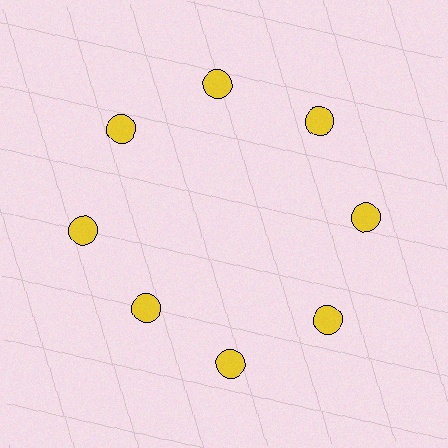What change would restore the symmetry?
The symmetry would be restored by moving it outward, back onto the ring so that all 8 circles sit at equal angles and equal distance from the center.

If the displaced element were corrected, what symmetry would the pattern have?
It would have 8-fold rotational symmetry — the pattern would map onto itself every 45 degrees.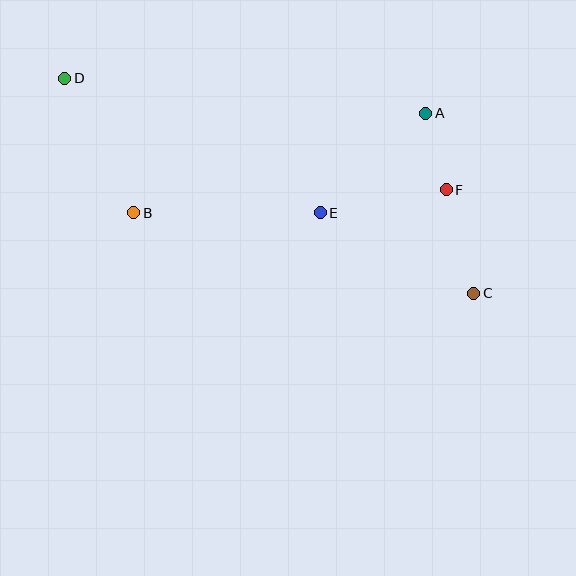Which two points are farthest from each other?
Points C and D are farthest from each other.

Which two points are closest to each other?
Points A and F are closest to each other.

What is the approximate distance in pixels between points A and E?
The distance between A and E is approximately 145 pixels.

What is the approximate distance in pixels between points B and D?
The distance between B and D is approximately 151 pixels.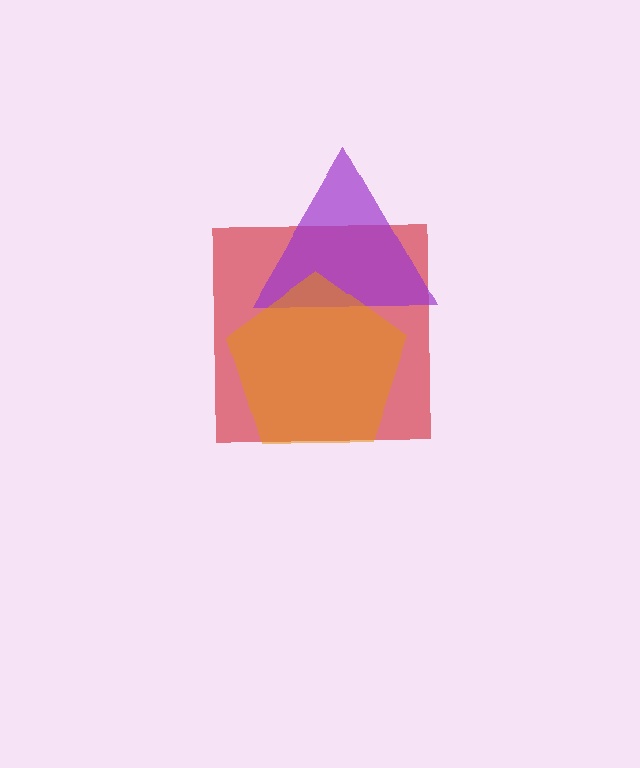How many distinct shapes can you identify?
There are 3 distinct shapes: a red square, a purple triangle, an orange pentagon.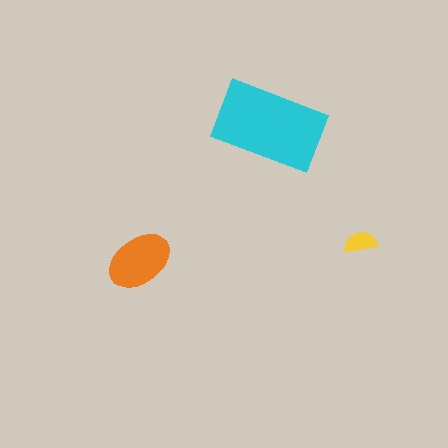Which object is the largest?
The cyan rectangle.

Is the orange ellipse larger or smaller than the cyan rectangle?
Smaller.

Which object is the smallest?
The yellow semicircle.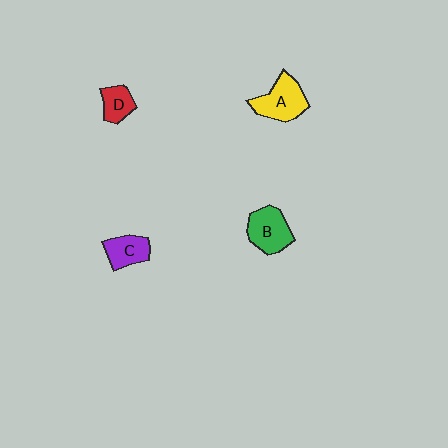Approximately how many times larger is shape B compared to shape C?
Approximately 1.4 times.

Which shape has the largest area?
Shape A (yellow).